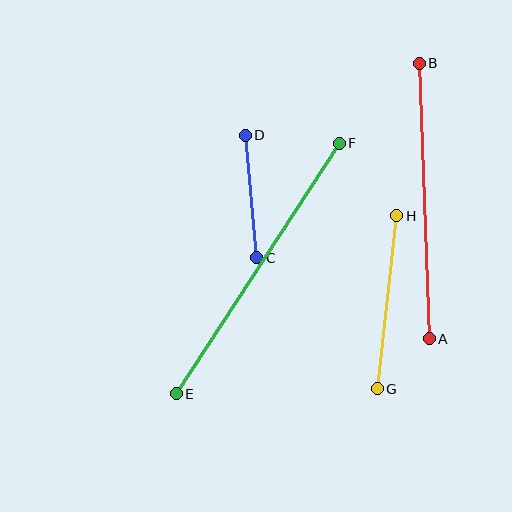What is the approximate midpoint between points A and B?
The midpoint is at approximately (424, 201) pixels.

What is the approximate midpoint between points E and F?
The midpoint is at approximately (258, 269) pixels.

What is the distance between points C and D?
The distance is approximately 123 pixels.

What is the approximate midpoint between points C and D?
The midpoint is at approximately (251, 196) pixels.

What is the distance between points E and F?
The distance is approximately 299 pixels.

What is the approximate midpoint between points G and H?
The midpoint is at approximately (387, 302) pixels.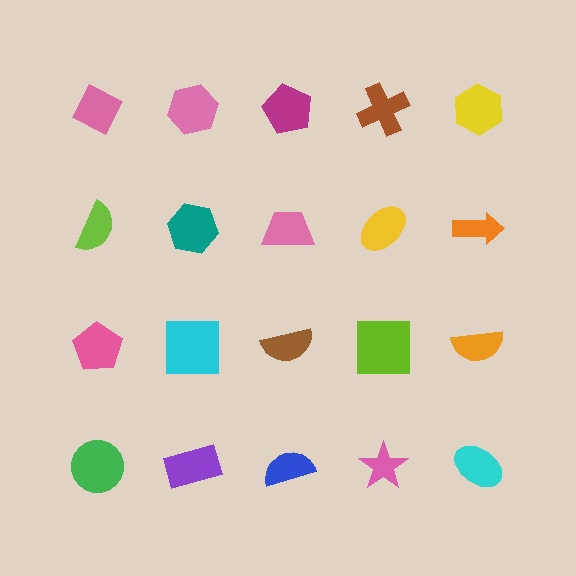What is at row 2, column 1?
A lime semicircle.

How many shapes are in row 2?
5 shapes.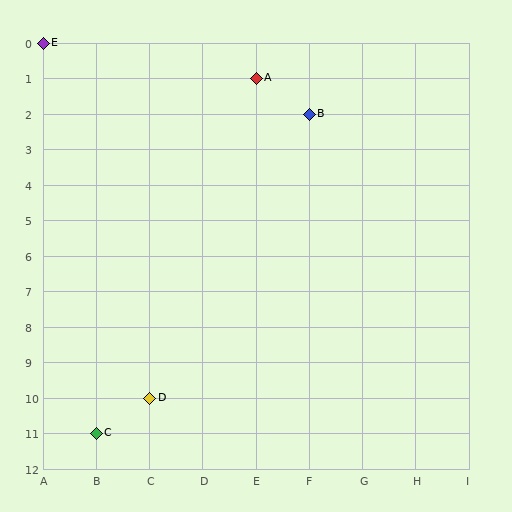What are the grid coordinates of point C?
Point C is at grid coordinates (B, 11).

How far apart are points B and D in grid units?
Points B and D are 3 columns and 8 rows apart (about 8.5 grid units diagonally).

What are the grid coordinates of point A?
Point A is at grid coordinates (E, 1).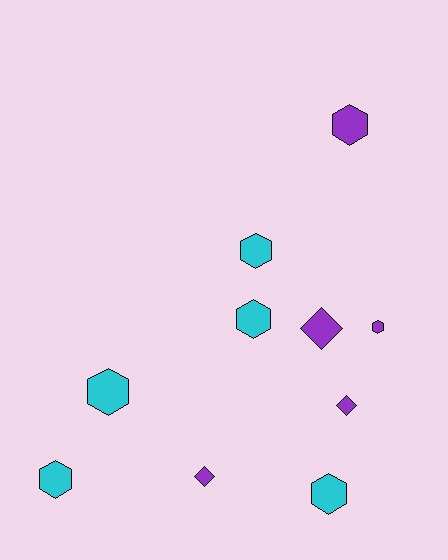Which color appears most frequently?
Cyan, with 5 objects.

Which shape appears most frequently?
Hexagon, with 7 objects.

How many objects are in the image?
There are 10 objects.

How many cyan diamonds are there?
There are no cyan diamonds.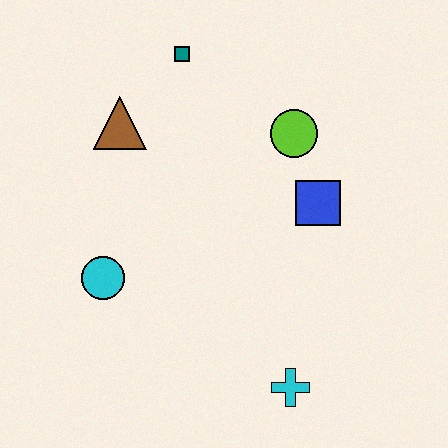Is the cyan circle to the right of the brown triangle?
No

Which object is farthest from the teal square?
The cyan cross is farthest from the teal square.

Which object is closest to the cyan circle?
The brown triangle is closest to the cyan circle.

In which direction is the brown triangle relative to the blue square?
The brown triangle is to the left of the blue square.